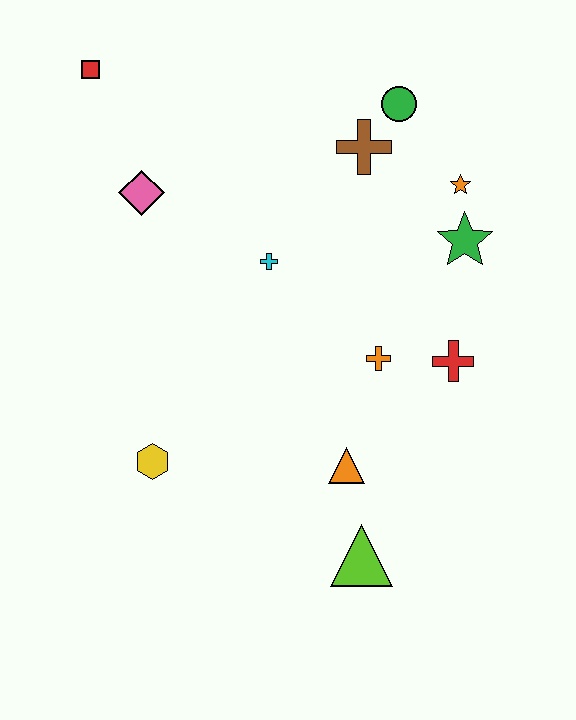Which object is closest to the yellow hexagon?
The orange triangle is closest to the yellow hexagon.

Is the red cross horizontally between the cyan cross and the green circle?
No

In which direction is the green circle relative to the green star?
The green circle is above the green star.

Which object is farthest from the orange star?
The yellow hexagon is farthest from the orange star.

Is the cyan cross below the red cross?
No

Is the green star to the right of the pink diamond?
Yes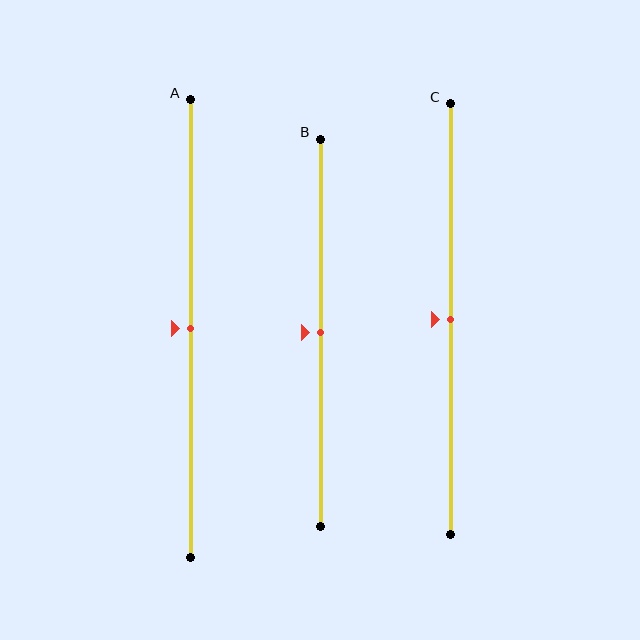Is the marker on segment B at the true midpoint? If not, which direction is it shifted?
Yes, the marker on segment B is at the true midpoint.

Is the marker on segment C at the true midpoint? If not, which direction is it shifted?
Yes, the marker on segment C is at the true midpoint.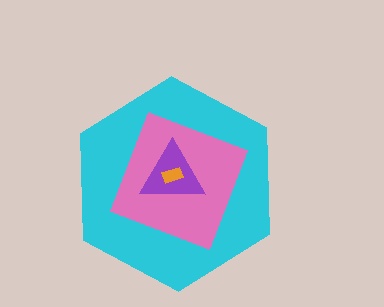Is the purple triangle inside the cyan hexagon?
Yes.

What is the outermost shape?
The cyan hexagon.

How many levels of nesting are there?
4.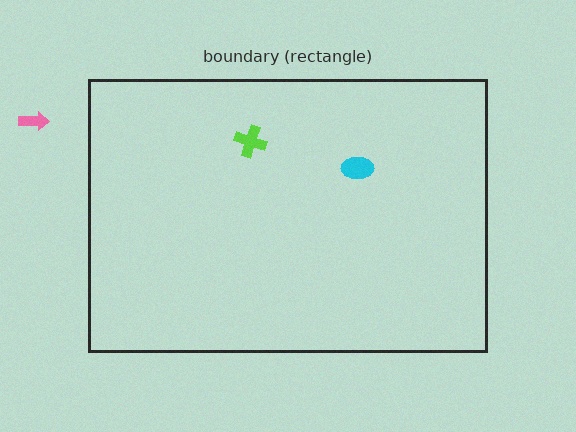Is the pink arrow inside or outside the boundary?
Outside.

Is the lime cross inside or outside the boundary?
Inside.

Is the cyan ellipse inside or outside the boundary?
Inside.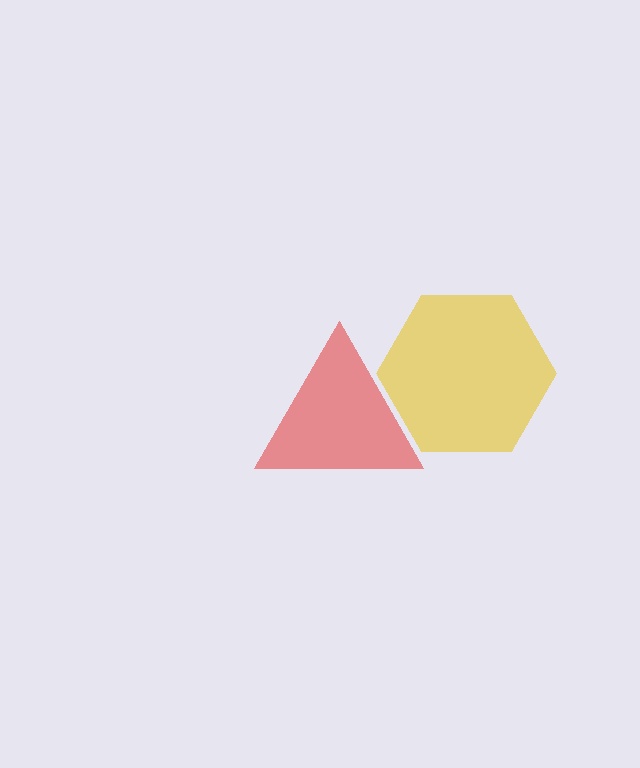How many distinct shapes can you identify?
There are 2 distinct shapes: a red triangle, a yellow hexagon.